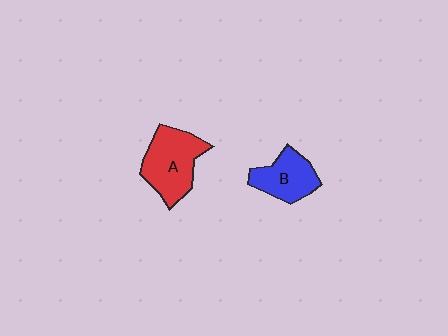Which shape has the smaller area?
Shape B (blue).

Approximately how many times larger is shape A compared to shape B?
Approximately 1.3 times.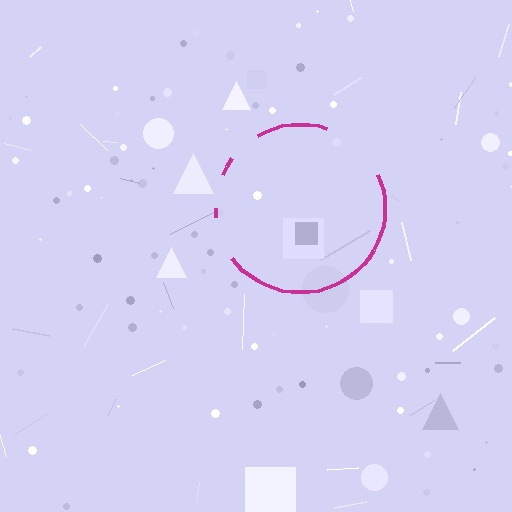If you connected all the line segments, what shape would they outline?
They would outline a circle.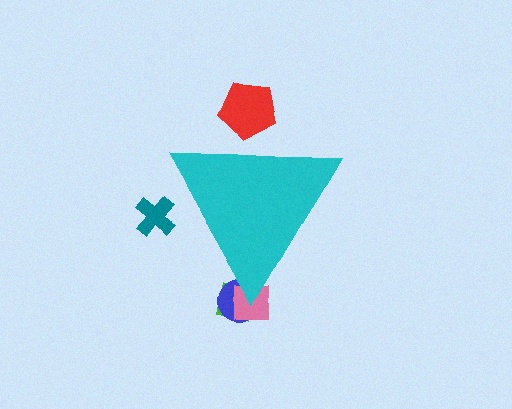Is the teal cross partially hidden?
Yes, the teal cross is partially hidden behind the cyan triangle.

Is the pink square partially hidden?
Yes, the pink square is partially hidden behind the cyan triangle.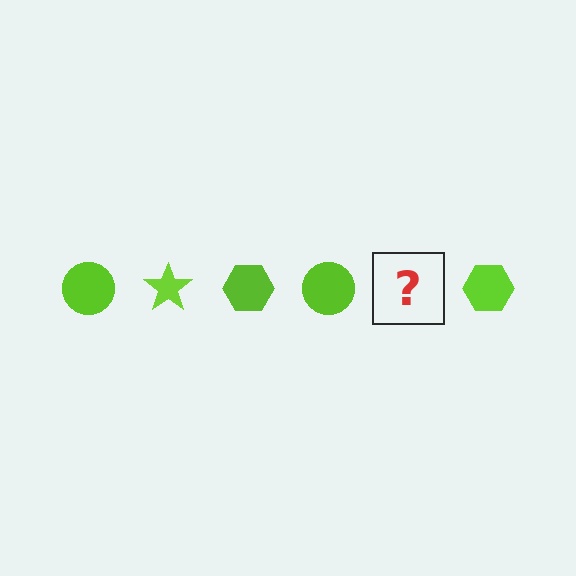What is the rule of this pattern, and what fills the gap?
The rule is that the pattern cycles through circle, star, hexagon shapes in lime. The gap should be filled with a lime star.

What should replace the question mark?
The question mark should be replaced with a lime star.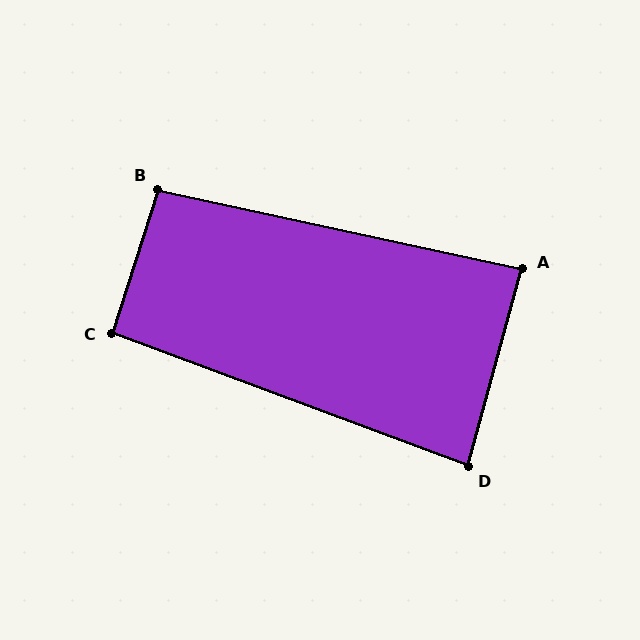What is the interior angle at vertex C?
Approximately 93 degrees (approximately right).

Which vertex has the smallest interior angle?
D, at approximately 85 degrees.